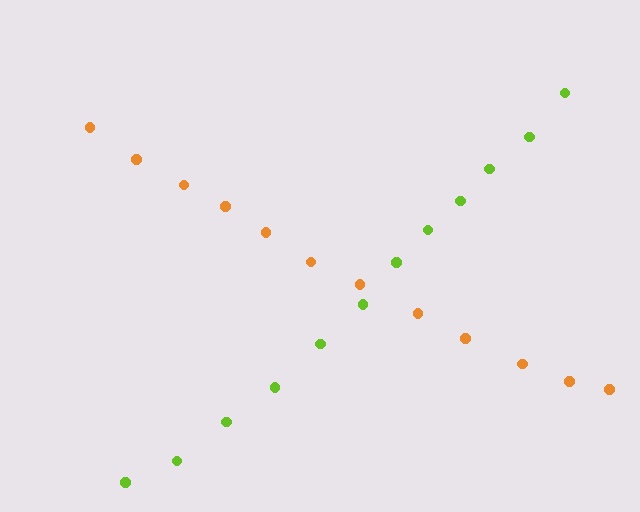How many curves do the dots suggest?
There are 2 distinct paths.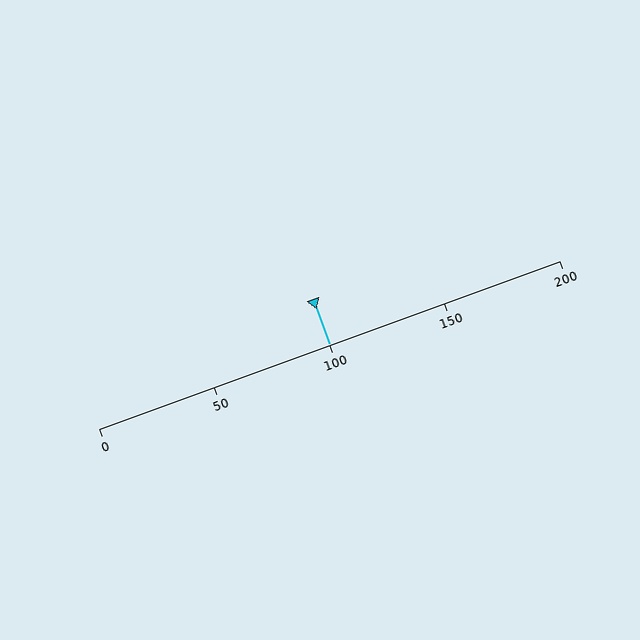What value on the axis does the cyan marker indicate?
The marker indicates approximately 100.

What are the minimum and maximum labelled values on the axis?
The axis runs from 0 to 200.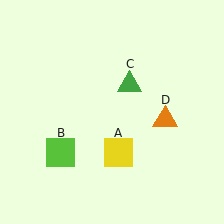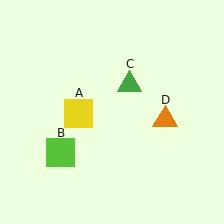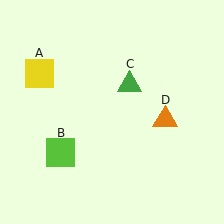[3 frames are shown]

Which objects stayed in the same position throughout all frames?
Lime square (object B) and green triangle (object C) and orange triangle (object D) remained stationary.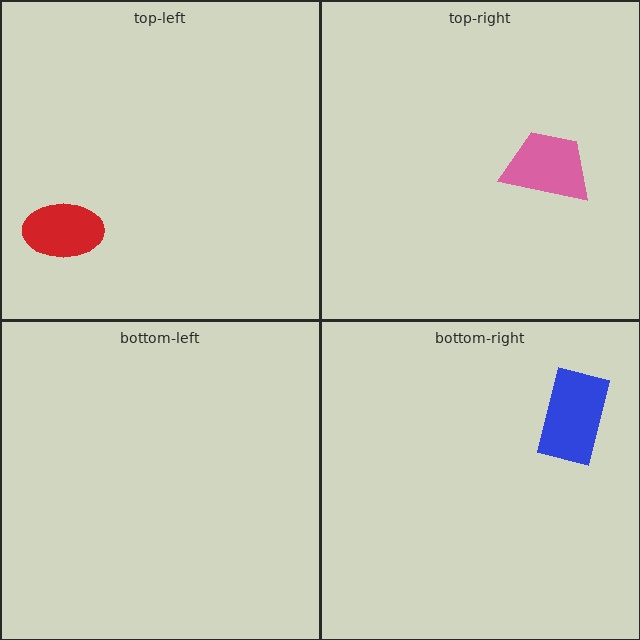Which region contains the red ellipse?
The top-left region.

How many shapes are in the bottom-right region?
1.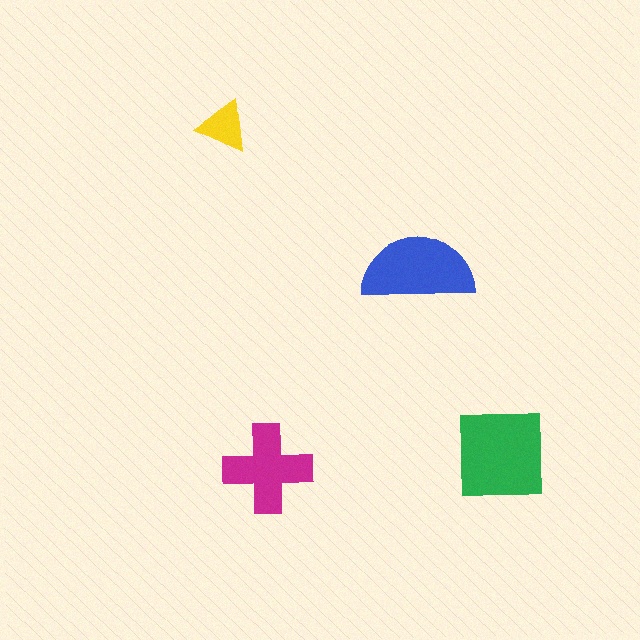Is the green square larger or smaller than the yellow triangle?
Larger.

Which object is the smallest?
The yellow triangle.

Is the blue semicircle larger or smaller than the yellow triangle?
Larger.